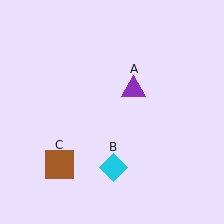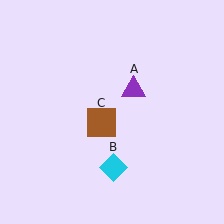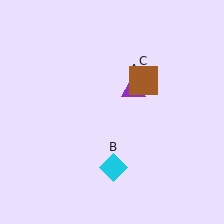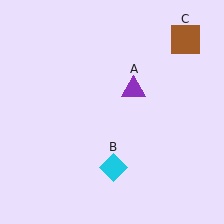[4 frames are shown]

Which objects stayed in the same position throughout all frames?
Purple triangle (object A) and cyan diamond (object B) remained stationary.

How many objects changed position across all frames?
1 object changed position: brown square (object C).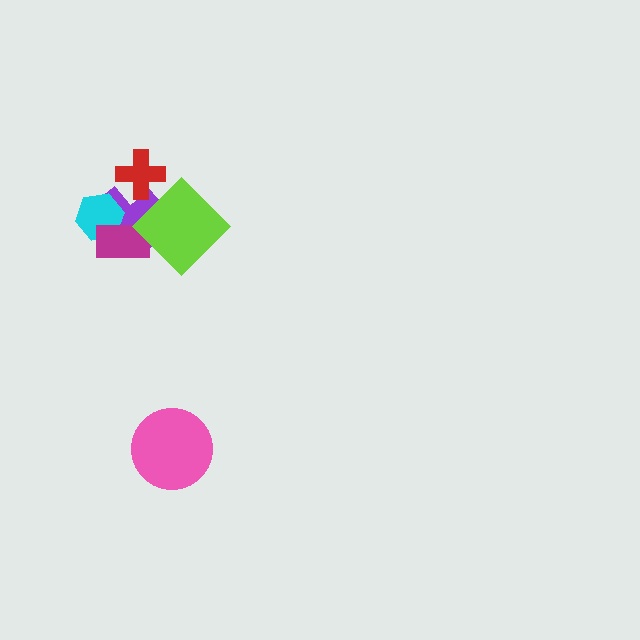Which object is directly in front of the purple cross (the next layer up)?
The cyan hexagon is directly in front of the purple cross.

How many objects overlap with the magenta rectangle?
3 objects overlap with the magenta rectangle.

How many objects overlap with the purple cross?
4 objects overlap with the purple cross.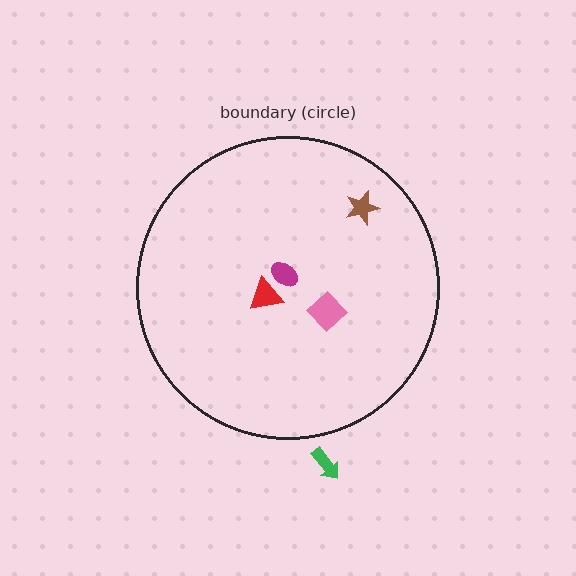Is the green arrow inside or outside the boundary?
Outside.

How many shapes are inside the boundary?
4 inside, 1 outside.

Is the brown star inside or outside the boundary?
Inside.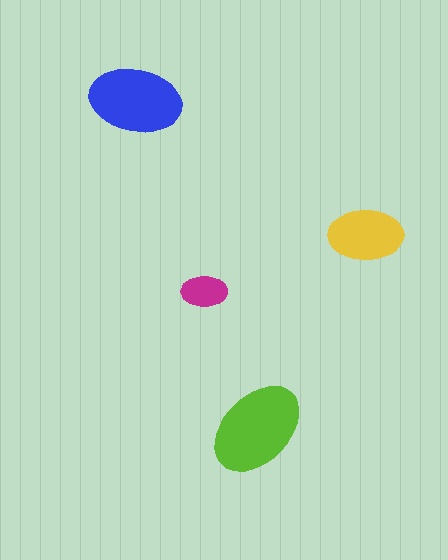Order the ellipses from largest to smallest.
the lime one, the blue one, the yellow one, the magenta one.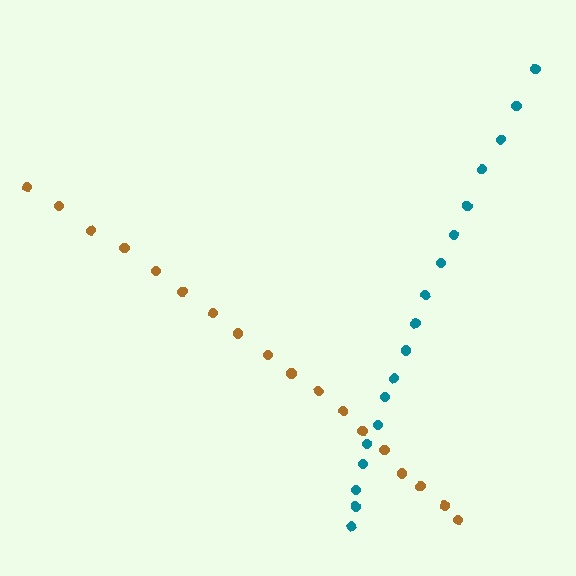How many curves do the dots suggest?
There are 2 distinct paths.